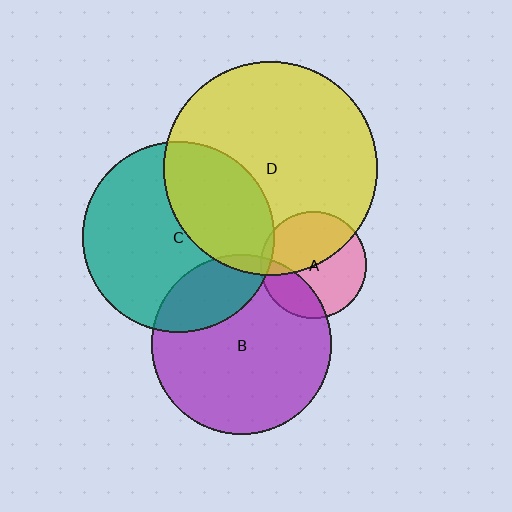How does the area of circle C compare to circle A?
Approximately 3.2 times.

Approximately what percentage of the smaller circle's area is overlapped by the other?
Approximately 25%.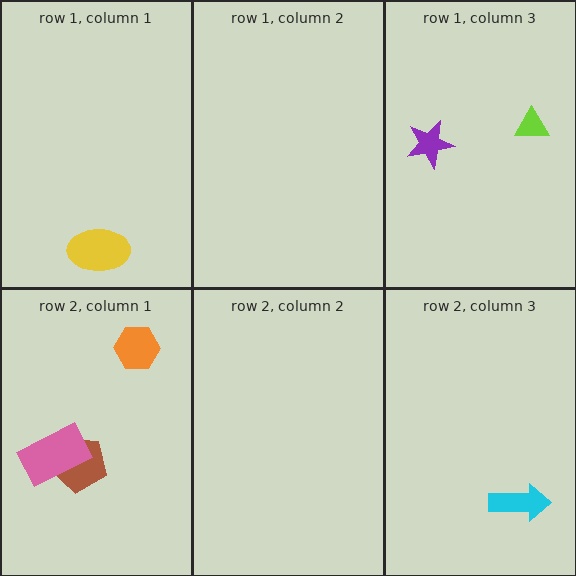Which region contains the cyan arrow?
The row 2, column 3 region.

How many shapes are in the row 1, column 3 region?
2.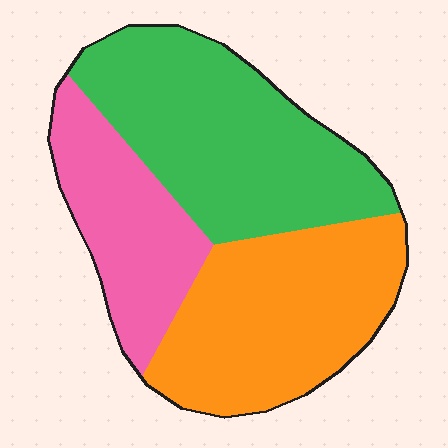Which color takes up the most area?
Green, at roughly 40%.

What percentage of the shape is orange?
Orange covers 36% of the shape.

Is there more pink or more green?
Green.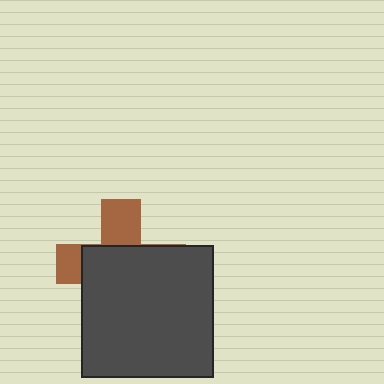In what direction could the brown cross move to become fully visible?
The brown cross could move up. That would shift it out from behind the dark gray square entirely.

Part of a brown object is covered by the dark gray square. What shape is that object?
It is a cross.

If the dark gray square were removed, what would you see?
You would see the complete brown cross.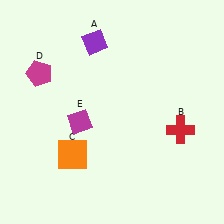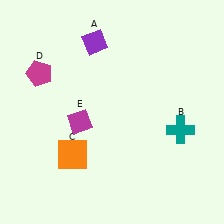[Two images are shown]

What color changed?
The cross (B) changed from red in Image 1 to teal in Image 2.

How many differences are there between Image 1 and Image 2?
There is 1 difference between the two images.